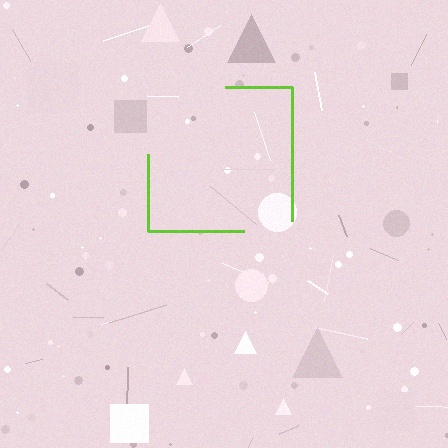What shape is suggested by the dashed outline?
The dashed outline suggests a square.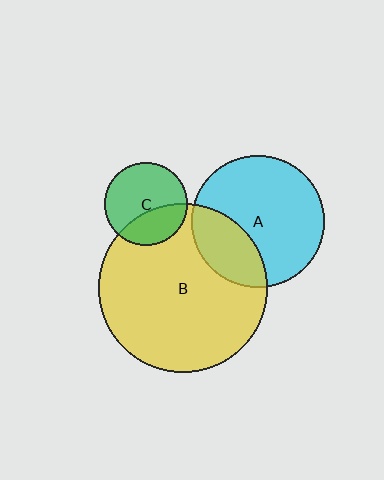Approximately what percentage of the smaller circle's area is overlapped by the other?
Approximately 35%.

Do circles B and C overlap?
Yes.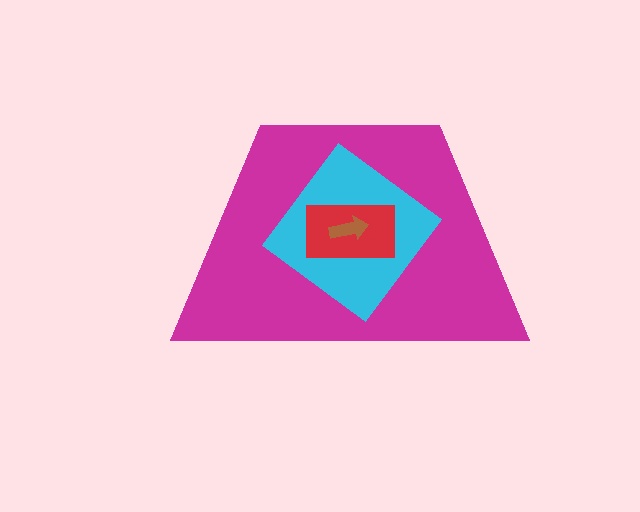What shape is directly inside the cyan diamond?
The red rectangle.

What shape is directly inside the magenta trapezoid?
The cyan diamond.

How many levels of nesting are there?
4.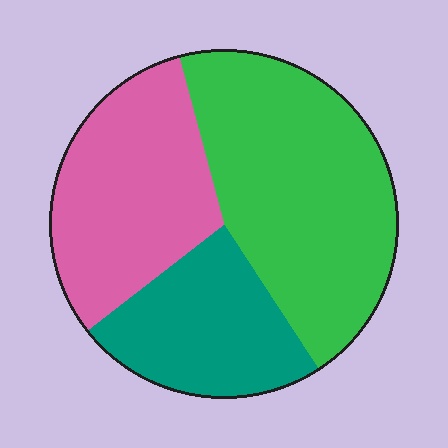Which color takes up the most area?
Green, at roughly 45%.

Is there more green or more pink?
Green.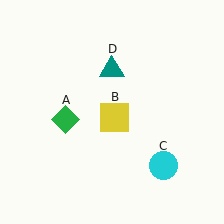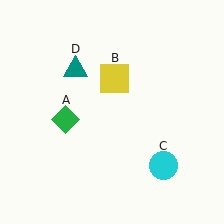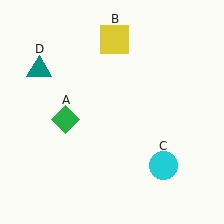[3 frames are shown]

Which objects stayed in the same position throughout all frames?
Green diamond (object A) and cyan circle (object C) remained stationary.